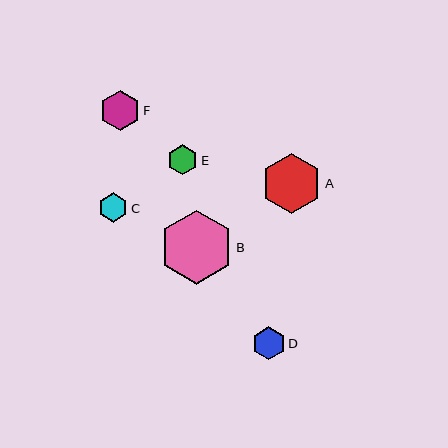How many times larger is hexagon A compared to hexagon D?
Hexagon A is approximately 1.8 times the size of hexagon D.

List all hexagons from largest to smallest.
From largest to smallest: B, A, F, D, E, C.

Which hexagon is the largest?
Hexagon B is the largest with a size of approximately 74 pixels.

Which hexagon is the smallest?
Hexagon C is the smallest with a size of approximately 29 pixels.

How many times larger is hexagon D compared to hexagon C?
Hexagon D is approximately 1.1 times the size of hexagon C.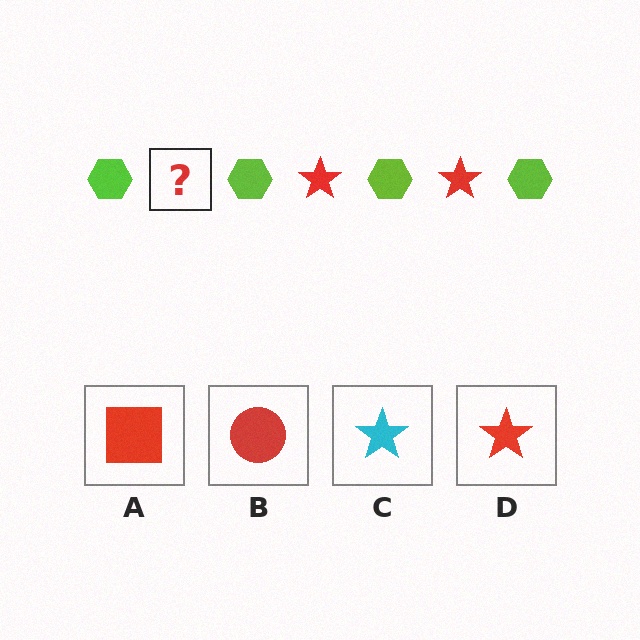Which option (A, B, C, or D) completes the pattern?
D.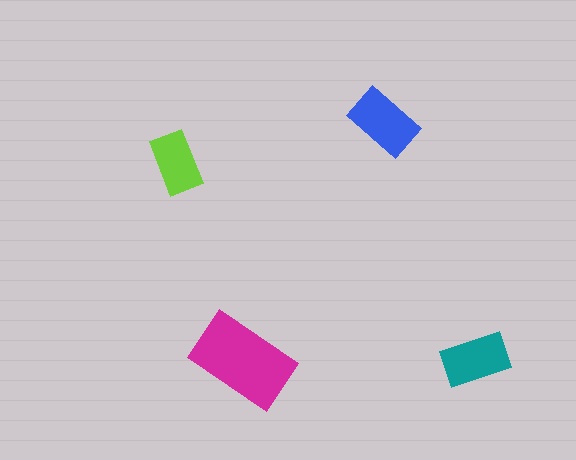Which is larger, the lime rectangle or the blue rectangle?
The blue one.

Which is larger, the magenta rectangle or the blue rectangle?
The magenta one.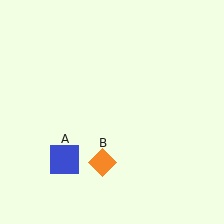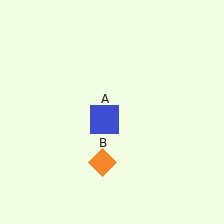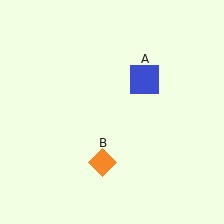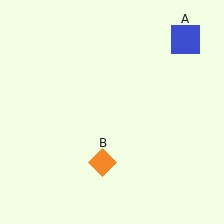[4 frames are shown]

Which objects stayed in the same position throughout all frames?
Orange diamond (object B) remained stationary.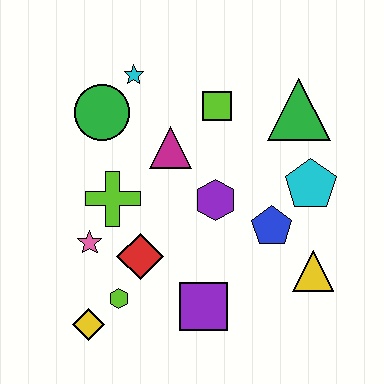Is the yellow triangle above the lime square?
No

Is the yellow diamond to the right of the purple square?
No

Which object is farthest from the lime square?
The yellow diamond is farthest from the lime square.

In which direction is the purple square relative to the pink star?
The purple square is to the right of the pink star.